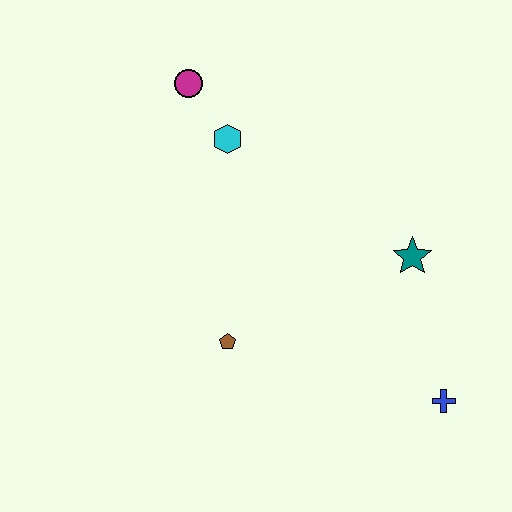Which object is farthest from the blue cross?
The magenta circle is farthest from the blue cross.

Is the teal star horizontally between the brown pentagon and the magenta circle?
No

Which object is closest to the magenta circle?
The cyan hexagon is closest to the magenta circle.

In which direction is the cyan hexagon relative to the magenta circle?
The cyan hexagon is below the magenta circle.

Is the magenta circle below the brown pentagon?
No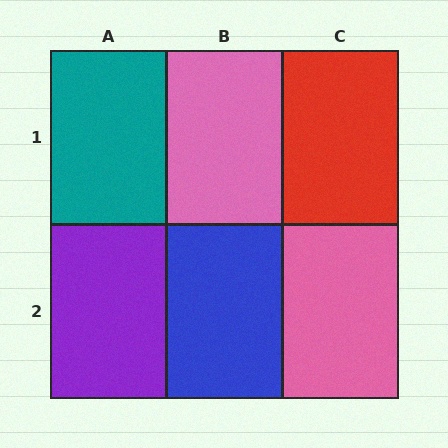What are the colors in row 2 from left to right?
Purple, blue, pink.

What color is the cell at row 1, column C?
Red.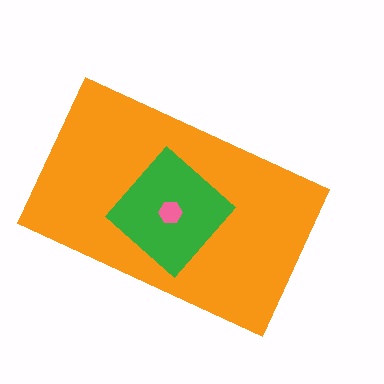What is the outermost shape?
The orange rectangle.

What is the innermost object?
The pink hexagon.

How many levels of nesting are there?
3.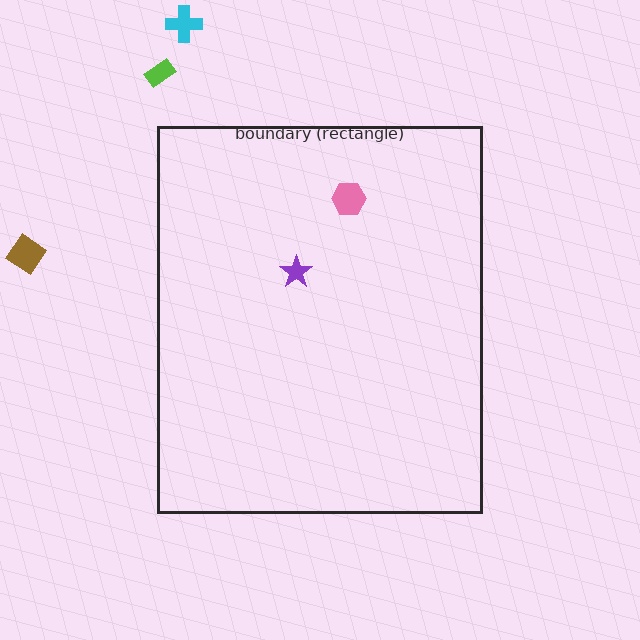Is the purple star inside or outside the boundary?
Inside.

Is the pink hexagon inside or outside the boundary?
Inside.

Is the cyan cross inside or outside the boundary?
Outside.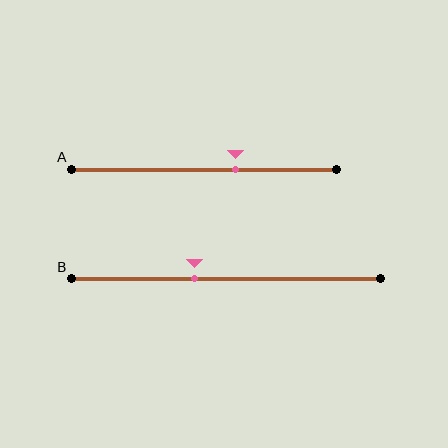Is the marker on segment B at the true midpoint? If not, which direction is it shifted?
No, the marker on segment B is shifted to the left by about 10% of the segment length.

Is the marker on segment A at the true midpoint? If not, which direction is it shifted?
No, the marker on segment A is shifted to the right by about 12% of the segment length.